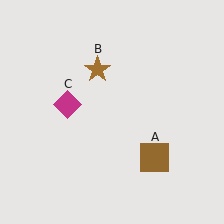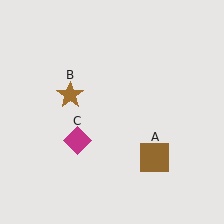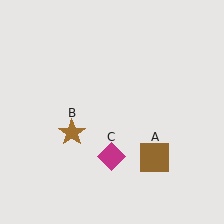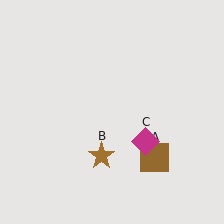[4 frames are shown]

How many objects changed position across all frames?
2 objects changed position: brown star (object B), magenta diamond (object C).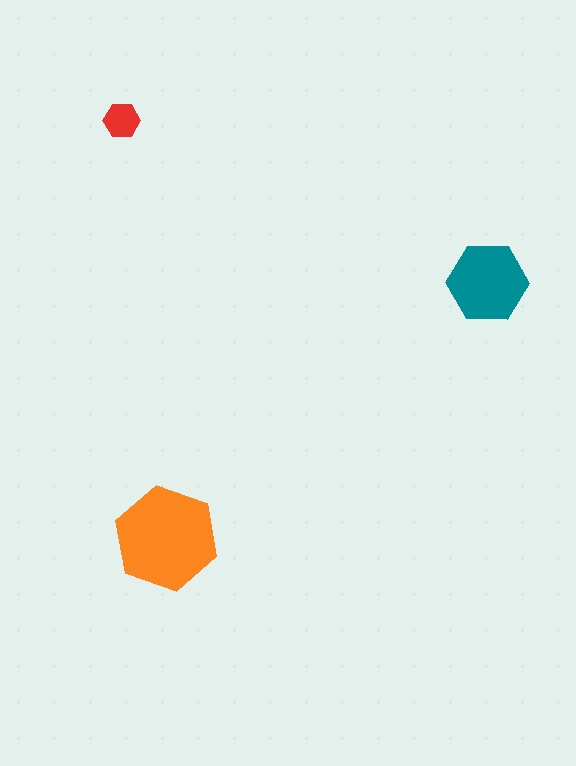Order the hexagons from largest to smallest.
the orange one, the teal one, the red one.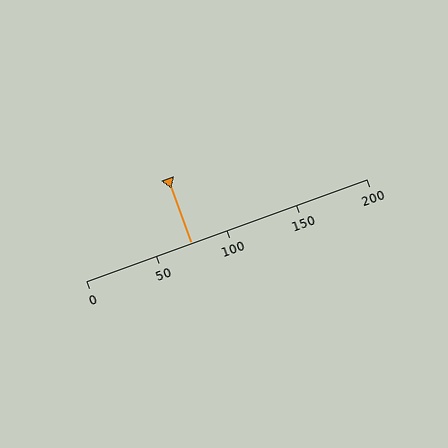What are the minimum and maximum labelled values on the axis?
The axis runs from 0 to 200.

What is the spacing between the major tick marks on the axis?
The major ticks are spaced 50 apart.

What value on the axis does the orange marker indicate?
The marker indicates approximately 75.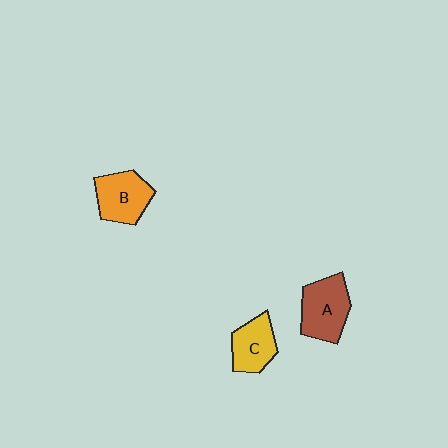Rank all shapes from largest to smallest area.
From largest to smallest: A (brown), B (orange), C (yellow).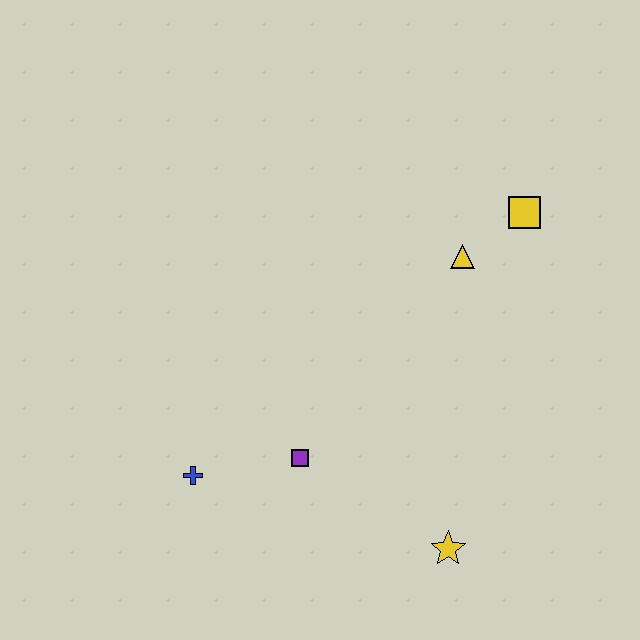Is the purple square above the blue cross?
Yes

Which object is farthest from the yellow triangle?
The blue cross is farthest from the yellow triangle.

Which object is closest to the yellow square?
The yellow triangle is closest to the yellow square.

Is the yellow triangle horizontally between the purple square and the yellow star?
No